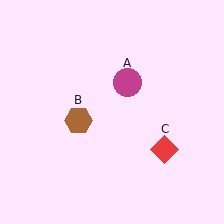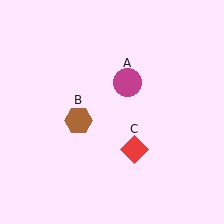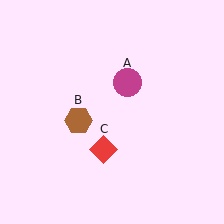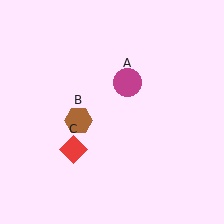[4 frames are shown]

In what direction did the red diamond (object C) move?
The red diamond (object C) moved left.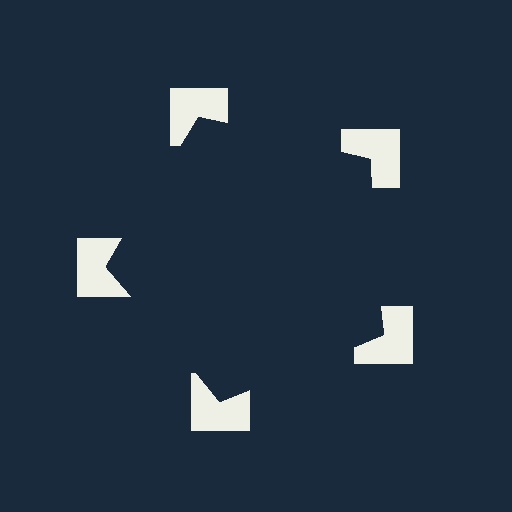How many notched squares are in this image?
There are 5 — one at each vertex of the illusory pentagon.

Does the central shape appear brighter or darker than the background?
It typically appears slightly darker than the background, even though no actual brightness change is drawn.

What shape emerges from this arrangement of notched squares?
An illusory pentagon — its edges are inferred from the aligned wedge cuts in the notched squares, not physically drawn.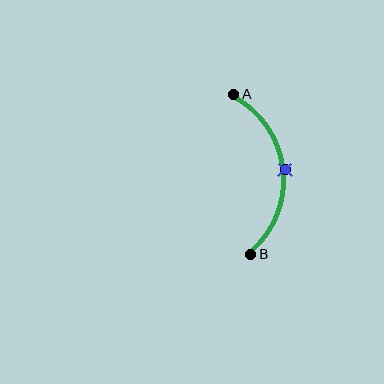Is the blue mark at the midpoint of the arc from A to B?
Yes. The blue mark lies on the arc at equal arc-length from both A and B — it is the arc midpoint.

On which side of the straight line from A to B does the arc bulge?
The arc bulges to the right of the straight line connecting A and B.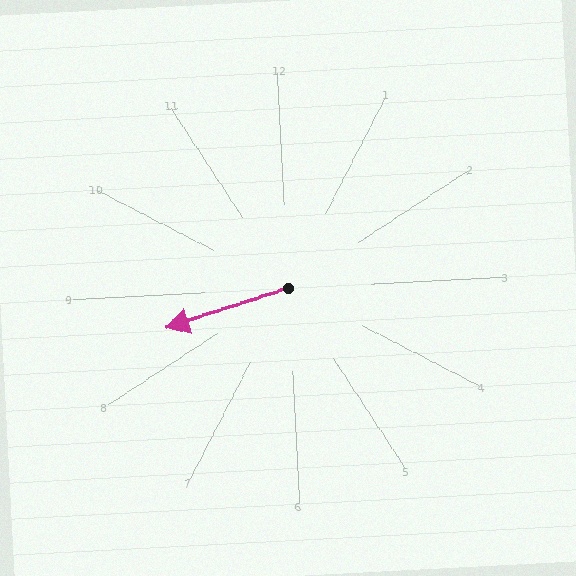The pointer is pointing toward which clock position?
Roughly 8 o'clock.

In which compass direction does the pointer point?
West.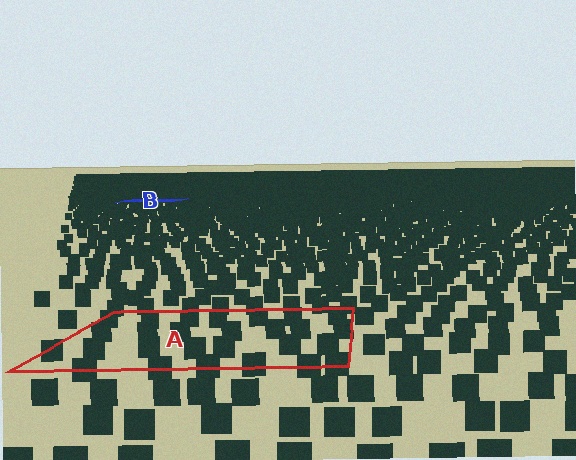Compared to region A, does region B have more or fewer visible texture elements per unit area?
Region B has more texture elements per unit area — they are packed more densely because it is farther away.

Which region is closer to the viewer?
Region A is closer. The texture elements there are larger and more spread out.